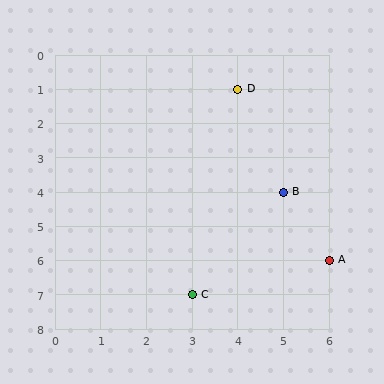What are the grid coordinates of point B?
Point B is at grid coordinates (5, 4).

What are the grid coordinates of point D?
Point D is at grid coordinates (4, 1).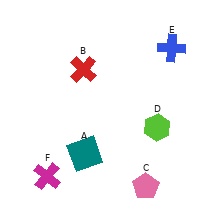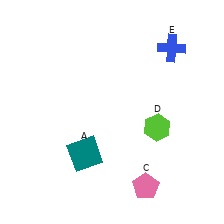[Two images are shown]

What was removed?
The red cross (B), the magenta cross (F) were removed in Image 2.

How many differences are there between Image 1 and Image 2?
There are 2 differences between the two images.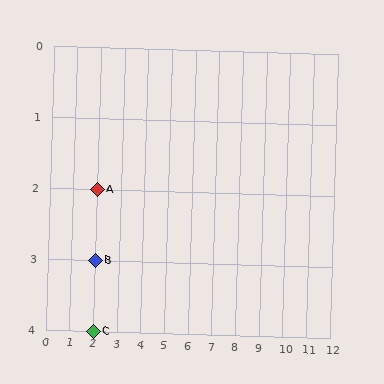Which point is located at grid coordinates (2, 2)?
Point A is at (2, 2).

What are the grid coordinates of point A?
Point A is at grid coordinates (2, 2).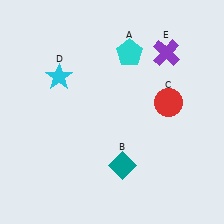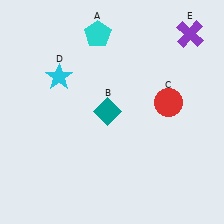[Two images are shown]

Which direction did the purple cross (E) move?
The purple cross (E) moved right.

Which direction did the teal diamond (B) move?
The teal diamond (B) moved up.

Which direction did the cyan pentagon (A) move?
The cyan pentagon (A) moved left.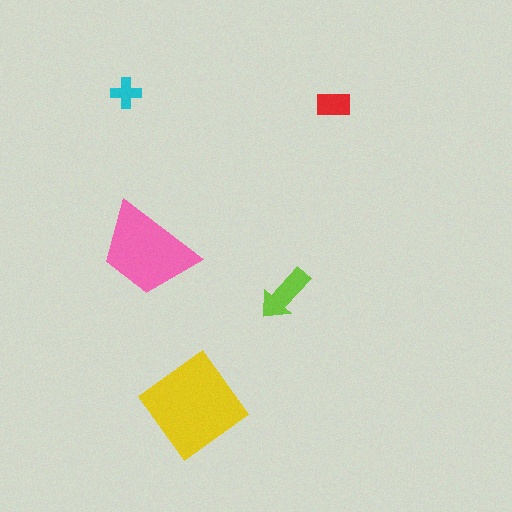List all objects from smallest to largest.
The cyan cross, the red rectangle, the lime arrow, the pink trapezoid, the yellow diamond.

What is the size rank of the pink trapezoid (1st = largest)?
2nd.